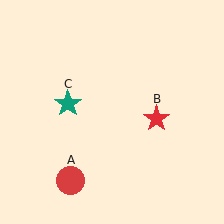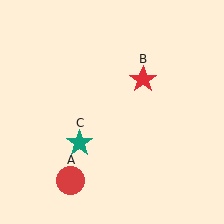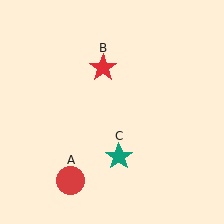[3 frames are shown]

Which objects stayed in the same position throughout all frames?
Red circle (object A) remained stationary.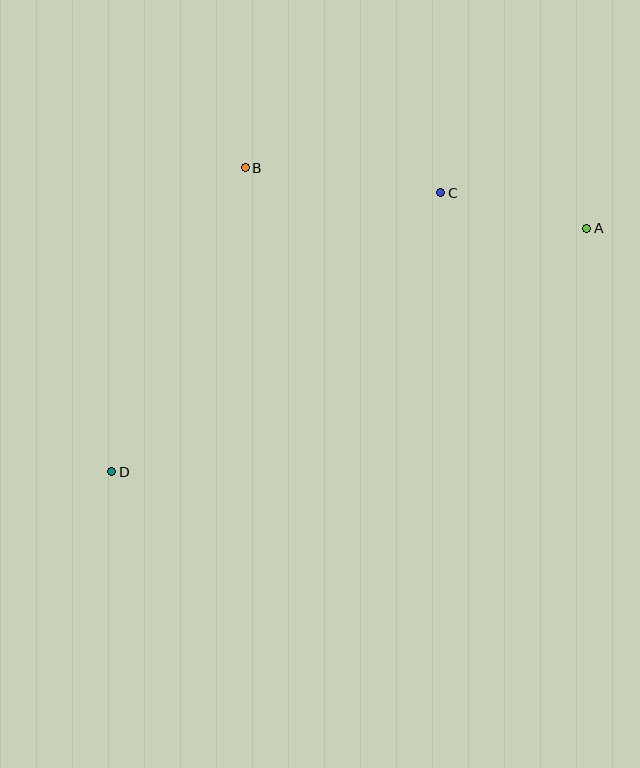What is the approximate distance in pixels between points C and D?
The distance between C and D is approximately 431 pixels.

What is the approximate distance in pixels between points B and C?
The distance between B and C is approximately 197 pixels.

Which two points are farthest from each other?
Points A and D are farthest from each other.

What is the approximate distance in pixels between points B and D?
The distance between B and D is approximately 332 pixels.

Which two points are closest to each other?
Points A and C are closest to each other.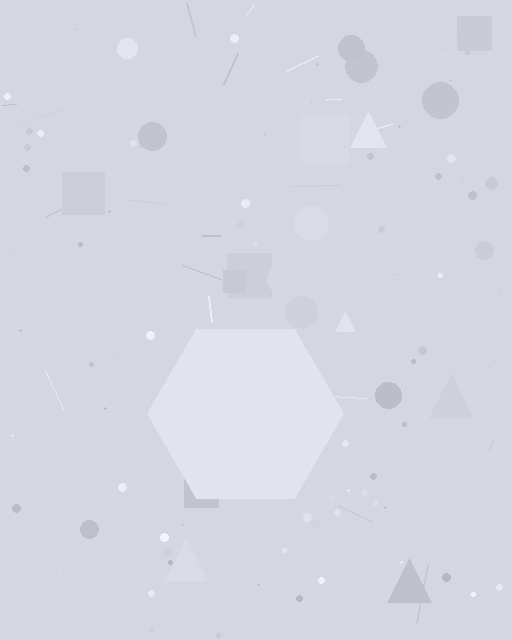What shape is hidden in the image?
A hexagon is hidden in the image.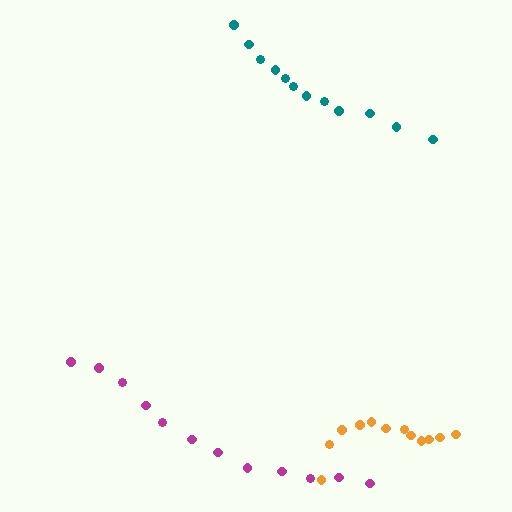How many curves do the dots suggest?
There are 3 distinct paths.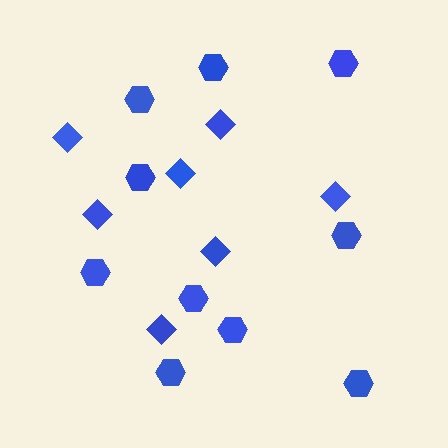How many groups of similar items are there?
There are 2 groups: one group of hexagons (10) and one group of diamonds (7).